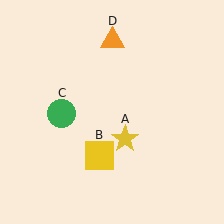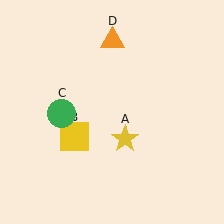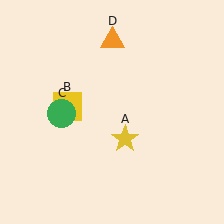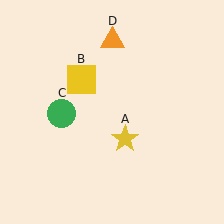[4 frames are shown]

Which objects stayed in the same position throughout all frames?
Yellow star (object A) and green circle (object C) and orange triangle (object D) remained stationary.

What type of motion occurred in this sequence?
The yellow square (object B) rotated clockwise around the center of the scene.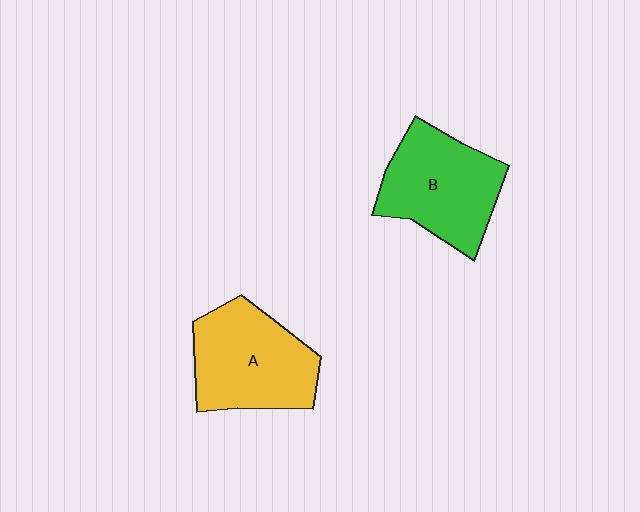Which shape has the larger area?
Shape A (yellow).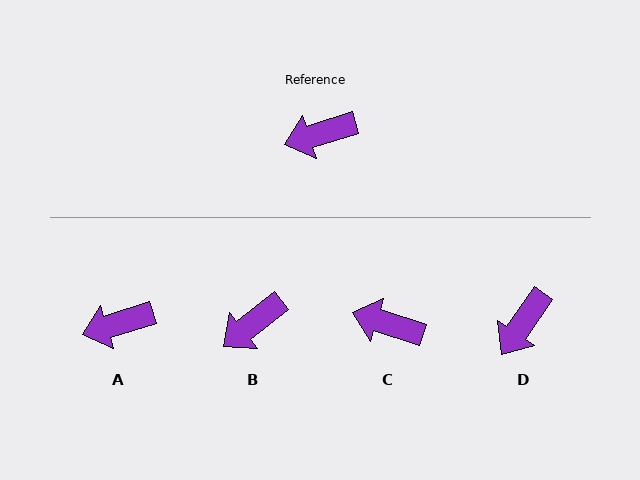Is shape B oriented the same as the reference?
No, it is off by about 21 degrees.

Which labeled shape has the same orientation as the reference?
A.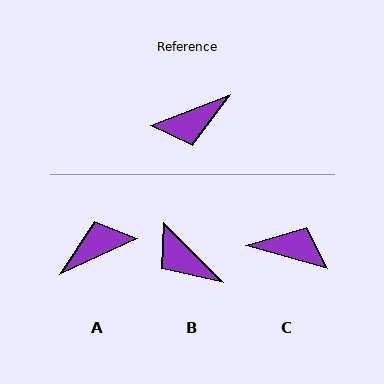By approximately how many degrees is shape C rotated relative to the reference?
Approximately 143 degrees counter-clockwise.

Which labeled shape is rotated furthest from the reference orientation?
A, about 176 degrees away.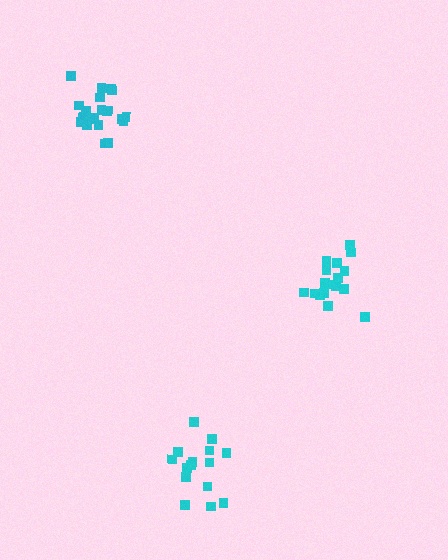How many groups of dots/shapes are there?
There are 3 groups.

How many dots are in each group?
Group 1: 15 dots, Group 2: 20 dots, Group 3: 18 dots (53 total).